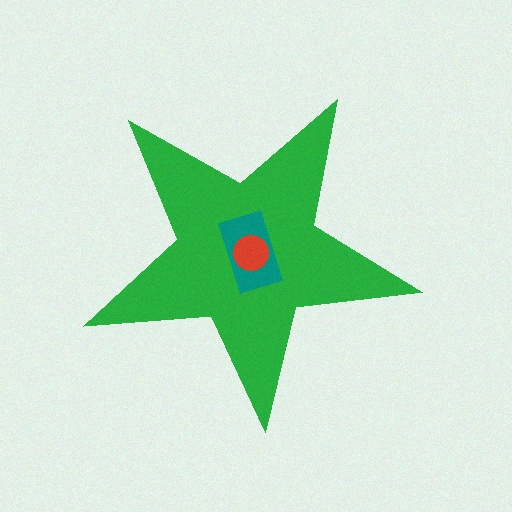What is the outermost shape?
The green star.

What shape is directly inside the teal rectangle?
The red circle.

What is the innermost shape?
The red circle.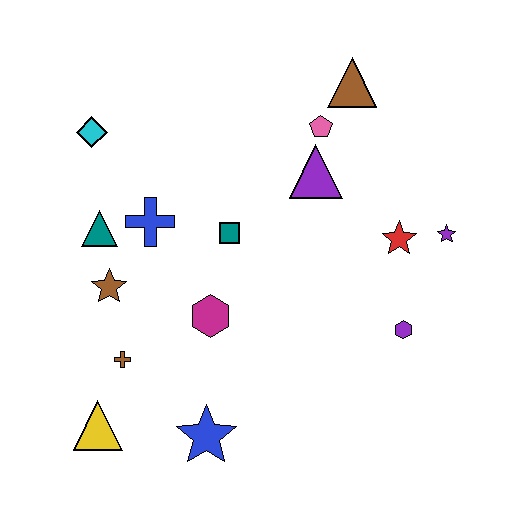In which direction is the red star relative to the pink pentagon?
The red star is below the pink pentagon.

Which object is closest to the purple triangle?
The pink pentagon is closest to the purple triangle.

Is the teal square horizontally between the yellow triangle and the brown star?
No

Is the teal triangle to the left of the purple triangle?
Yes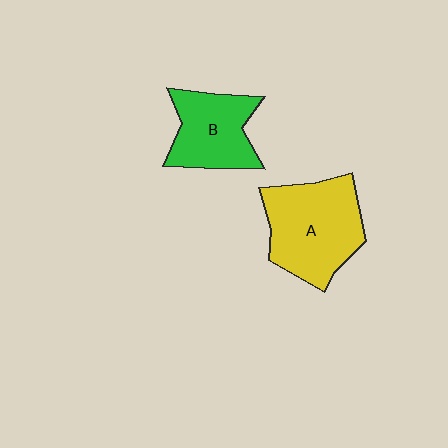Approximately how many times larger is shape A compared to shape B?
Approximately 1.4 times.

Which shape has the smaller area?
Shape B (green).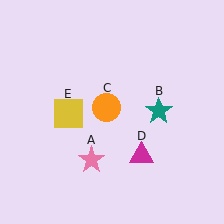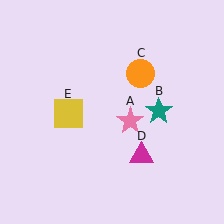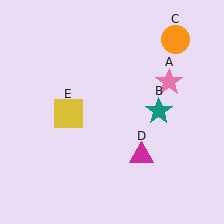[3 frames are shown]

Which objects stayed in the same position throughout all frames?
Teal star (object B) and magenta triangle (object D) and yellow square (object E) remained stationary.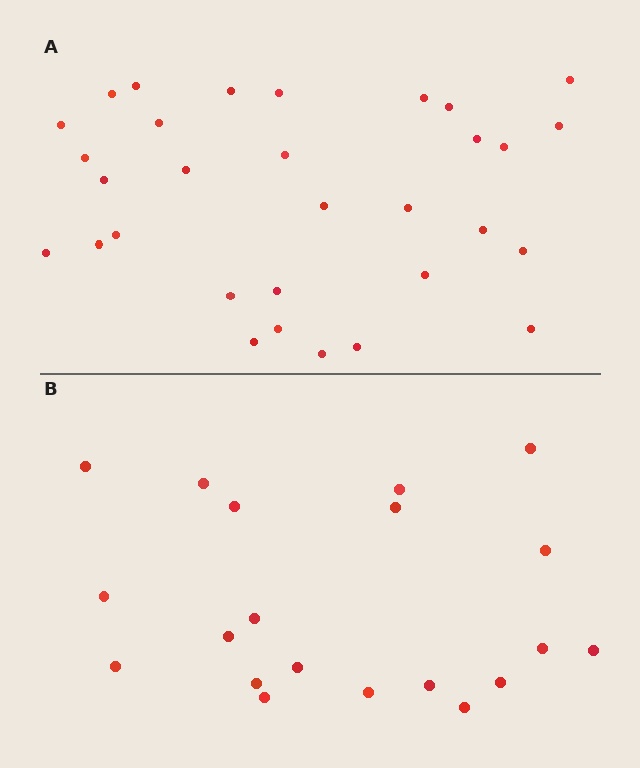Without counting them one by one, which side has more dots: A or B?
Region A (the top region) has more dots.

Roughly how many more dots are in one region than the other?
Region A has roughly 12 or so more dots than region B.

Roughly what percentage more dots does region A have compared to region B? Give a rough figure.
About 55% more.